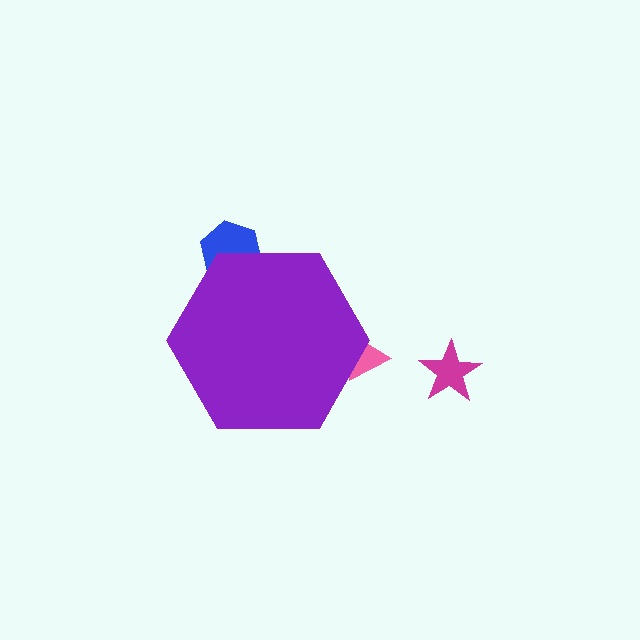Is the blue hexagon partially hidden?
Yes, the blue hexagon is partially hidden behind the purple hexagon.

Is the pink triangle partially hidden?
Yes, the pink triangle is partially hidden behind the purple hexagon.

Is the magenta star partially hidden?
No, the magenta star is fully visible.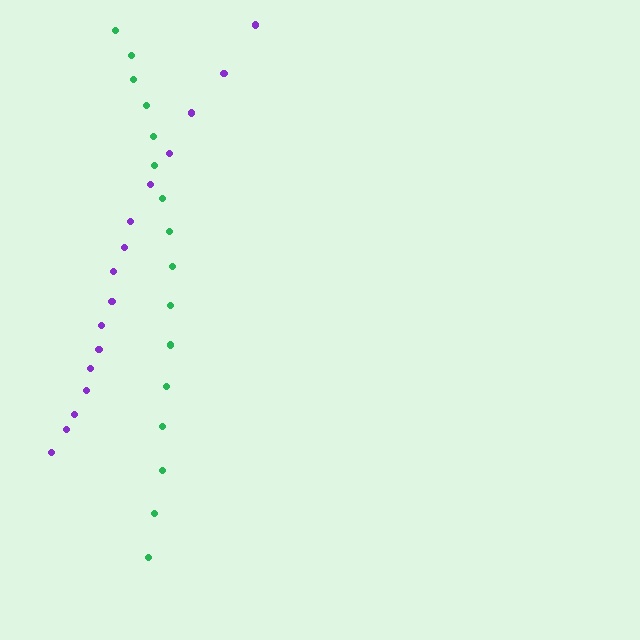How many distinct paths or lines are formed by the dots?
There are 2 distinct paths.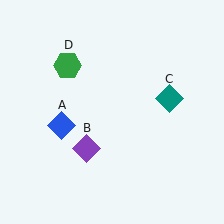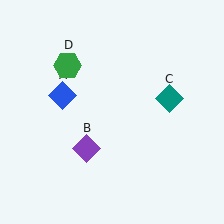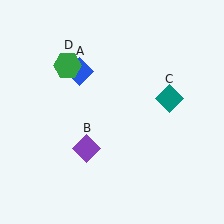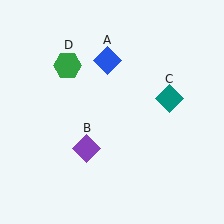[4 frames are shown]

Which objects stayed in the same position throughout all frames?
Purple diamond (object B) and teal diamond (object C) and green hexagon (object D) remained stationary.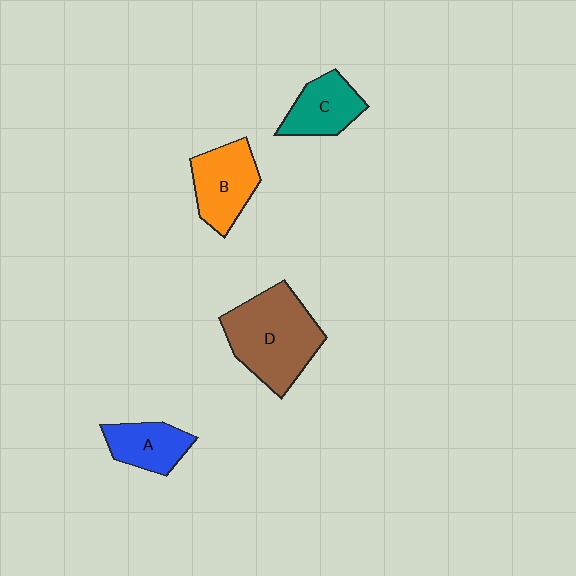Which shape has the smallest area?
Shape A (blue).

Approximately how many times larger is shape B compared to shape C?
Approximately 1.2 times.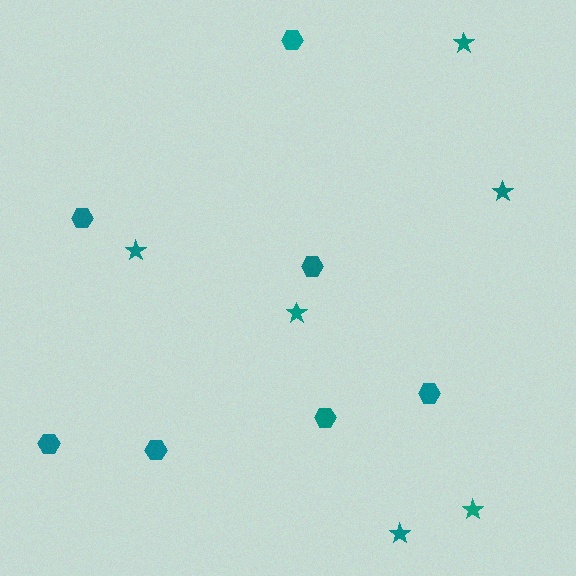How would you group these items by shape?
There are 2 groups: one group of stars (6) and one group of hexagons (7).